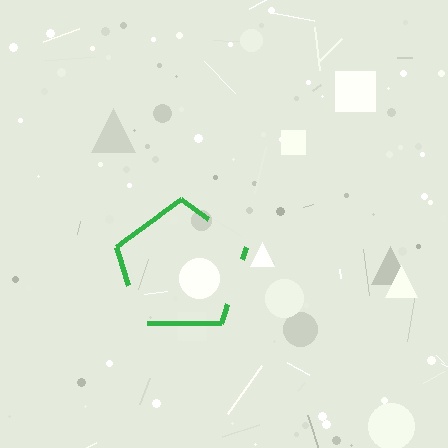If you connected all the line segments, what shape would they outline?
They would outline a pentagon.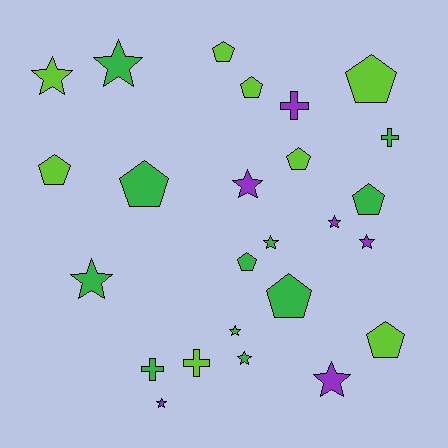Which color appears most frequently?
Green, with 11 objects.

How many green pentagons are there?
There are 4 green pentagons.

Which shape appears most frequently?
Star, with 11 objects.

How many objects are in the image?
There are 25 objects.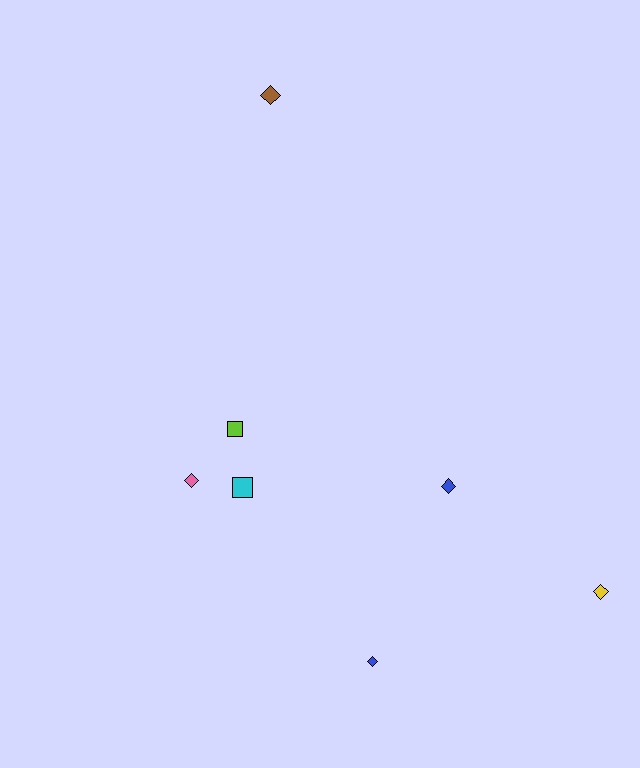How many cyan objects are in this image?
There is 1 cyan object.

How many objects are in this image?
There are 7 objects.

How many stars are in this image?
There are no stars.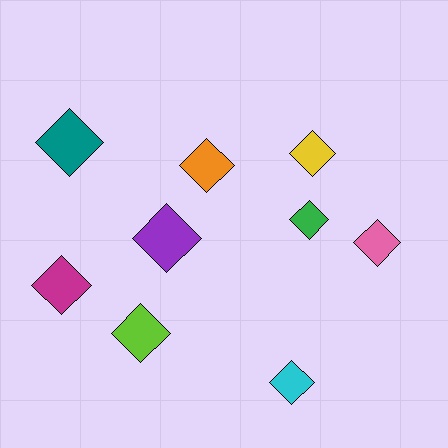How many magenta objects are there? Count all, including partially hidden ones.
There is 1 magenta object.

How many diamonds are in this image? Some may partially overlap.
There are 9 diamonds.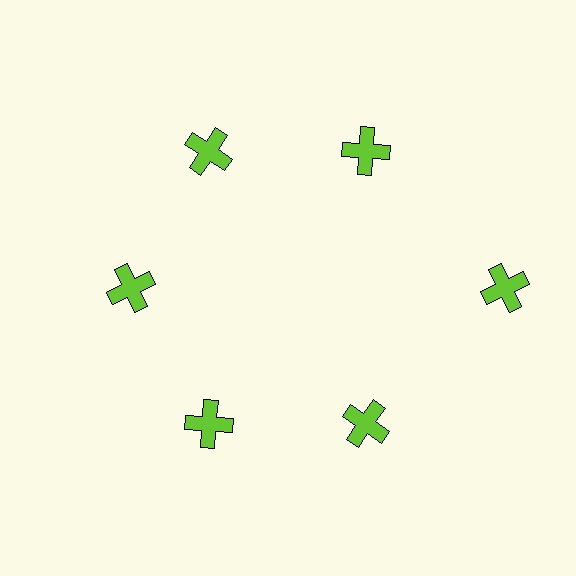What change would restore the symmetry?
The symmetry would be restored by moving it inward, back onto the ring so that all 6 crosses sit at equal angles and equal distance from the center.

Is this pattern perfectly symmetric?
No. The 6 lime crosses are arranged in a ring, but one element near the 3 o'clock position is pushed outward from the center, breaking the 6-fold rotational symmetry.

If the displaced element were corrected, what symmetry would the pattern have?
It would have 6-fold rotational symmetry — the pattern would map onto itself every 60 degrees.